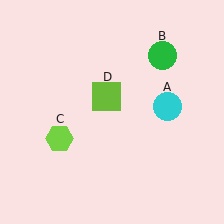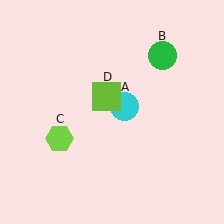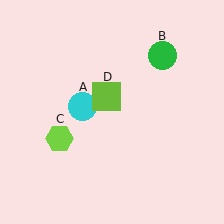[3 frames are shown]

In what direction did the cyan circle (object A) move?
The cyan circle (object A) moved left.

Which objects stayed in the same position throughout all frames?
Green circle (object B) and lime hexagon (object C) and lime square (object D) remained stationary.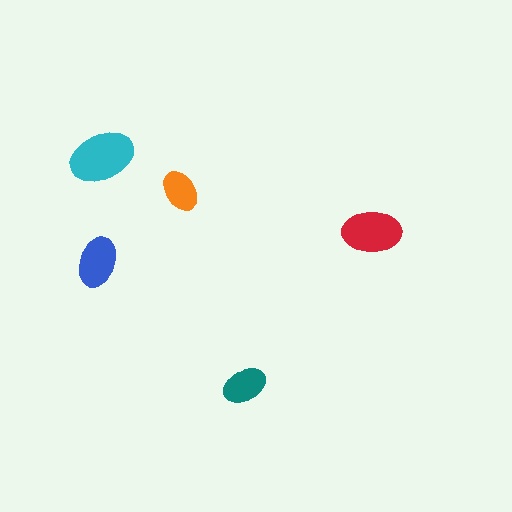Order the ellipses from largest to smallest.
the cyan one, the red one, the blue one, the teal one, the orange one.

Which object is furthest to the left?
The blue ellipse is leftmost.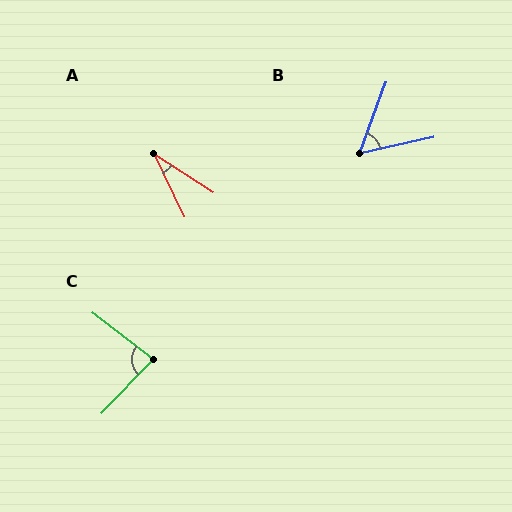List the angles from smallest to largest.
A (31°), B (58°), C (84°).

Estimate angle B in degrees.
Approximately 58 degrees.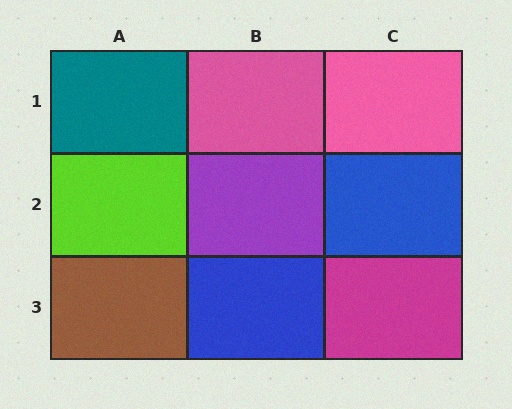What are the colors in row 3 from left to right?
Brown, blue, magenta.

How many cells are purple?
1 cell is purple.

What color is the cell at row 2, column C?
Blue.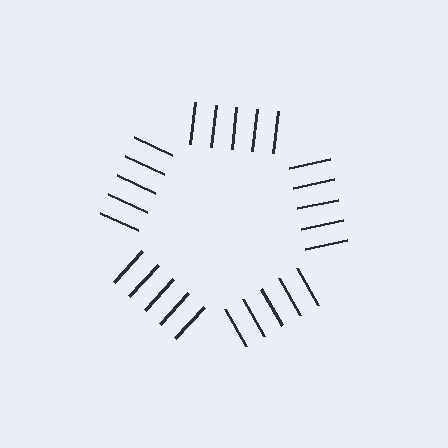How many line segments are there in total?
25 — 5 along each of the 5 edges.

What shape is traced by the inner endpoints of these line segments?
An illusory pentagon — the line segments terminate on its edges but no continuous stroke is drawn.